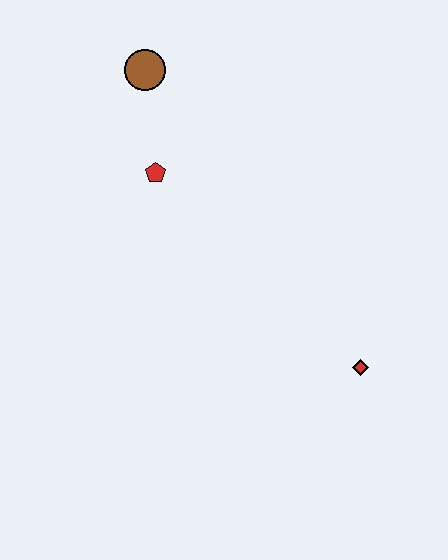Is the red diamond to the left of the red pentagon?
No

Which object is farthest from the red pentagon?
The red diamond is farthest from the red pentagon.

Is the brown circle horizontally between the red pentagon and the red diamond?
No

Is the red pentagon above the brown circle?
No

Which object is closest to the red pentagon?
The brown circle is closest to the red pentagon.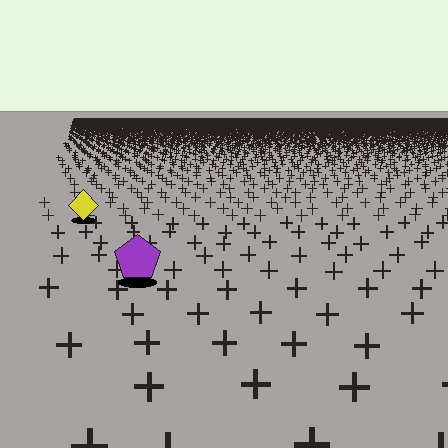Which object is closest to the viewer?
The purple pentagon is closest. The texture marks near it are larger and more spread out.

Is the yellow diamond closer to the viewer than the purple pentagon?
No. The purple pentagon is closer — you can tell from the texture gradient: the ground texture is coarser near it.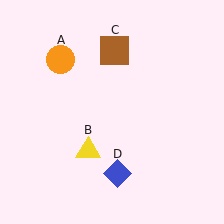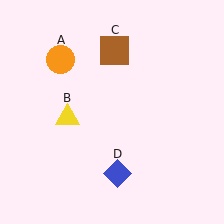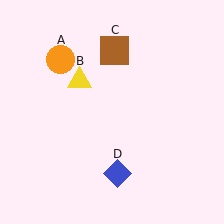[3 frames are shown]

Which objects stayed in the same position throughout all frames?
Orange circle (object A) and brown square (object C) and blue diamond (object D) remained stationary.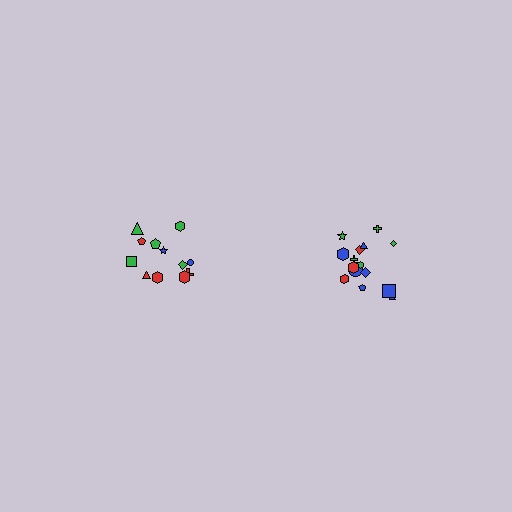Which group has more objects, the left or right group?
The right group.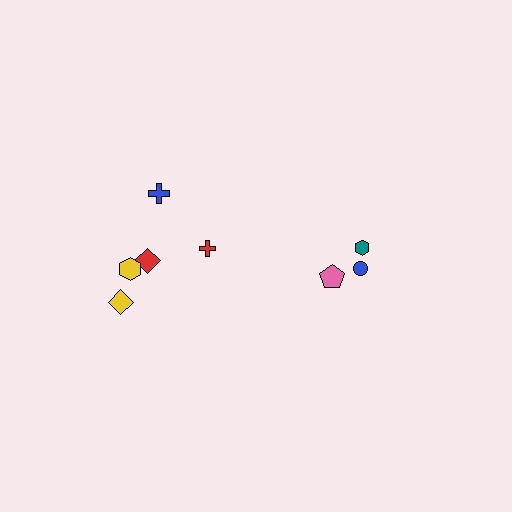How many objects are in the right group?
There are 3 objects.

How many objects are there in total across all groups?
There are 8 objects.